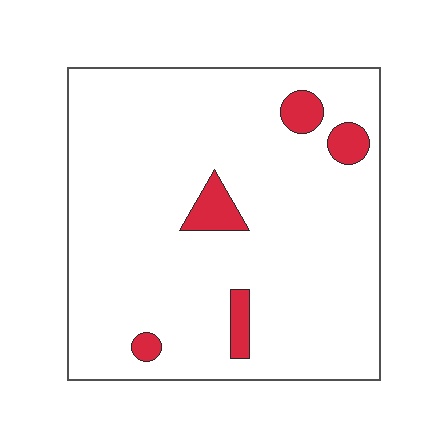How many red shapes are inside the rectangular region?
5.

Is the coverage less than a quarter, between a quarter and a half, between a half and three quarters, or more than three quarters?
Less than a quarter.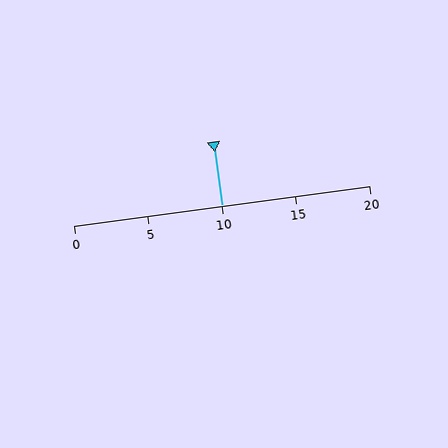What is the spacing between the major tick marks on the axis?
The major ticks are spaced 5 apart.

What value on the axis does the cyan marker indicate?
The marker indicates approximately 10.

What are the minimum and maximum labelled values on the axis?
The axis runs from 0 to 20.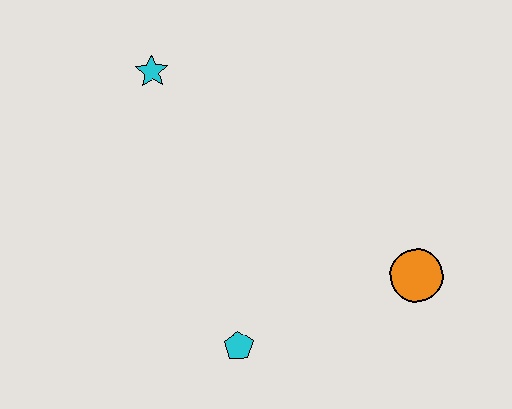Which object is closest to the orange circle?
The cyan pentagon is closest to the orange circle.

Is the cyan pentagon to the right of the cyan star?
Yes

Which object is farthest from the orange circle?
The cyan star is farthest from the orange circle.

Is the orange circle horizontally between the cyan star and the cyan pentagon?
No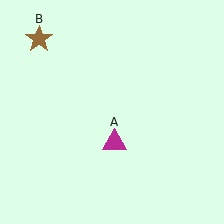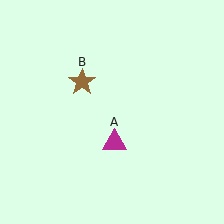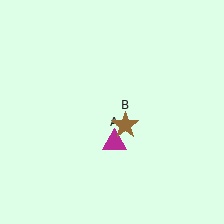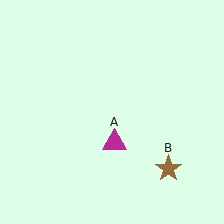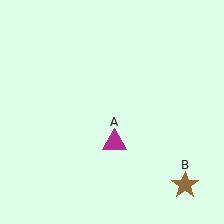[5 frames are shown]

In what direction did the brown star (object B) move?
The brown star (object B) moved down and to the right.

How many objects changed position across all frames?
1 object changed position: brown star (object B).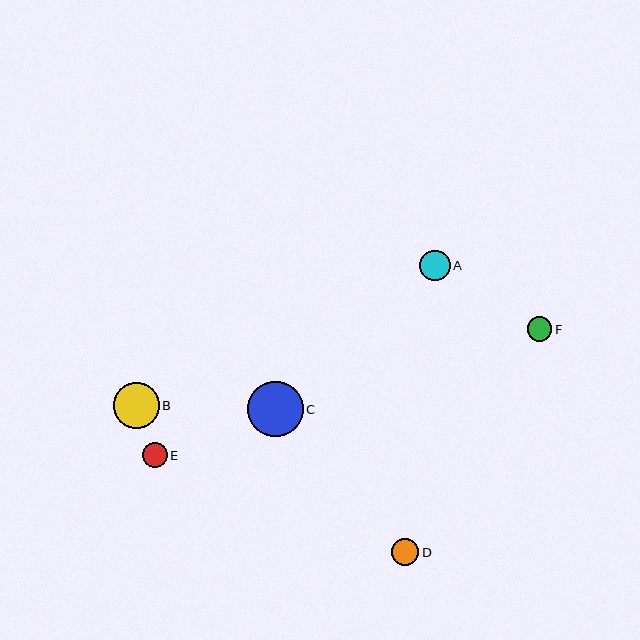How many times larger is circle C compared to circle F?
Circle C is approximately 2.3 times the size of circle F.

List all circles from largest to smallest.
From largest to smallest: C, B, A, D, E, F.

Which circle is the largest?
Circle C is the largest with a size of approximately 55 pixels.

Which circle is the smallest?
Circle F is the smallest with a size of approximately 25 pixels.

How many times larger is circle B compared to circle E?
Circle B is approximately 1.9 times the size of circle E.